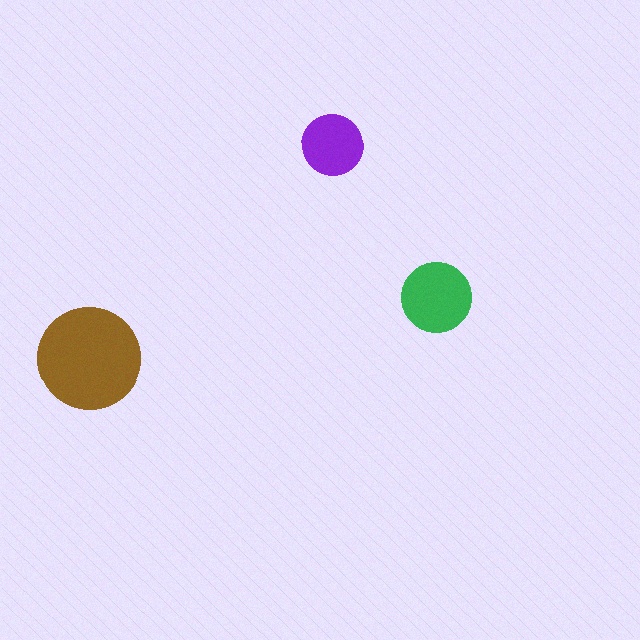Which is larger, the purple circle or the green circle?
The green one.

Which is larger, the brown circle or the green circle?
The brown one.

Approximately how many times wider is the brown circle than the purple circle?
About 1.5 times wider.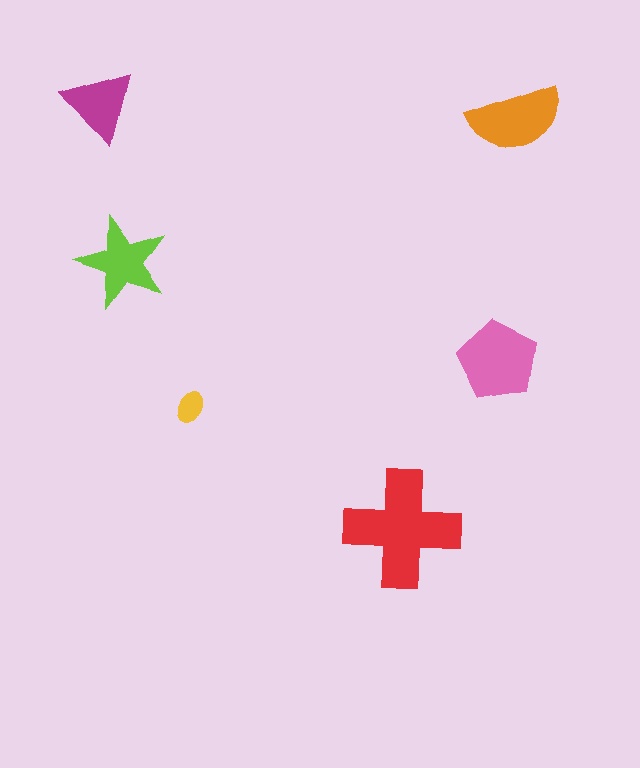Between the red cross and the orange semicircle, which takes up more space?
The red cross.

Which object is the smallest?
The yellow ellipse.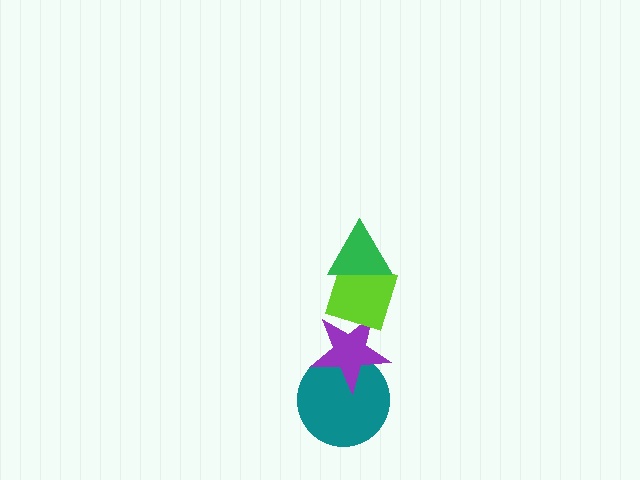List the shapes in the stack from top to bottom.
From top to bottom: the green triangle, the lime diamond, the purple star, the teal circle.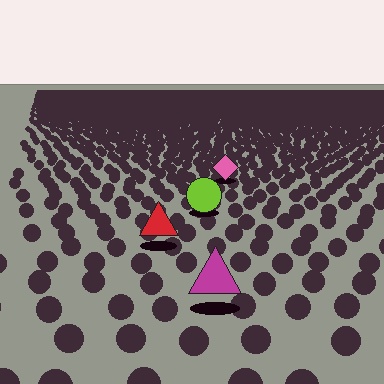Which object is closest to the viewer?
The magenta triangle is closest. The texture marks near it are larger and more spread out.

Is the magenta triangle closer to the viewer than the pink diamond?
Yes. The magenta triangle is closer — you can tell from the texture gradient: the ground texture is coarser near it.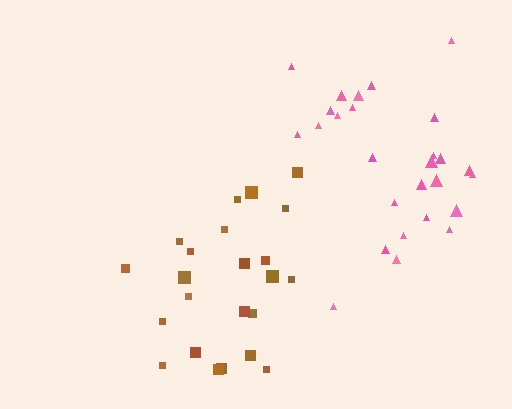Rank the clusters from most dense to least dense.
pink, brown.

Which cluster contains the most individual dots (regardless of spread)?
Pink (27).